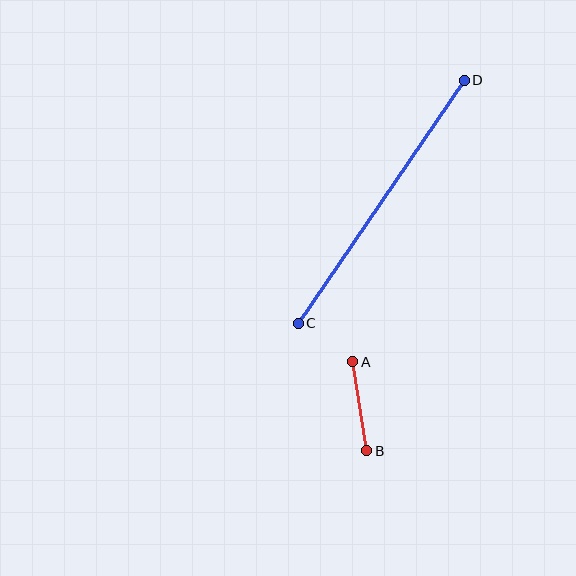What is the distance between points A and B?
The distance is approximately 90 pixels.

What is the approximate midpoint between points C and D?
The midpoint is at approximately (381, 202) pixels.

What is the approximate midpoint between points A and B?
The midpoint is at approximately (360, 406) pixels.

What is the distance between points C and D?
The distance is approximately 295 pixels.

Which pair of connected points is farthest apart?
Points C and D are farthest apart.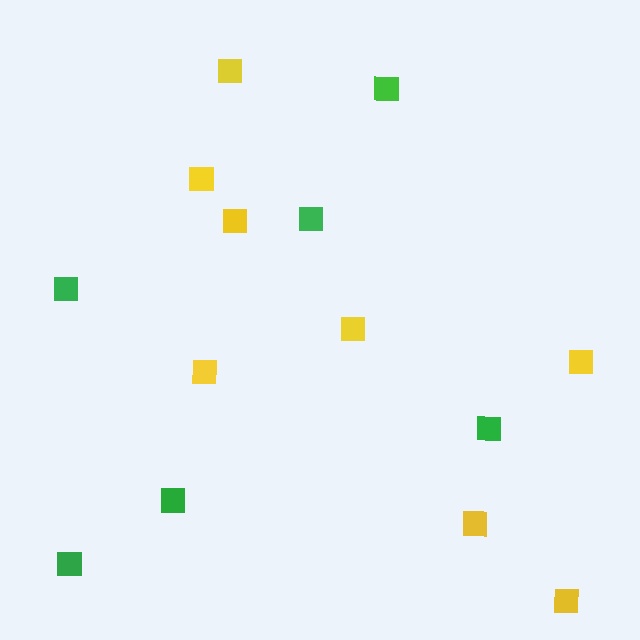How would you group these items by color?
There are 2 groups: one group of green squares (6) and one group of yellow squares (8).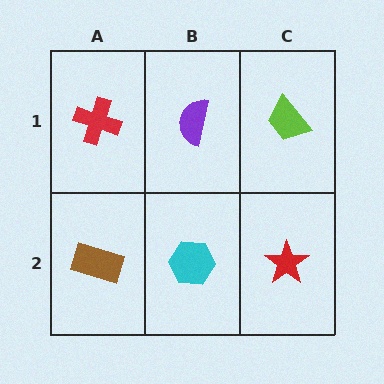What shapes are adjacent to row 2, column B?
A purple semicircle (row 1, column B), a brown rectangle (row 2, column A), a red star (row 2, column C).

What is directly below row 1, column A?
A brown rectangle.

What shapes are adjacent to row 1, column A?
A brown rectangle (row 2, column A), a purple semicircle (row 1, column B).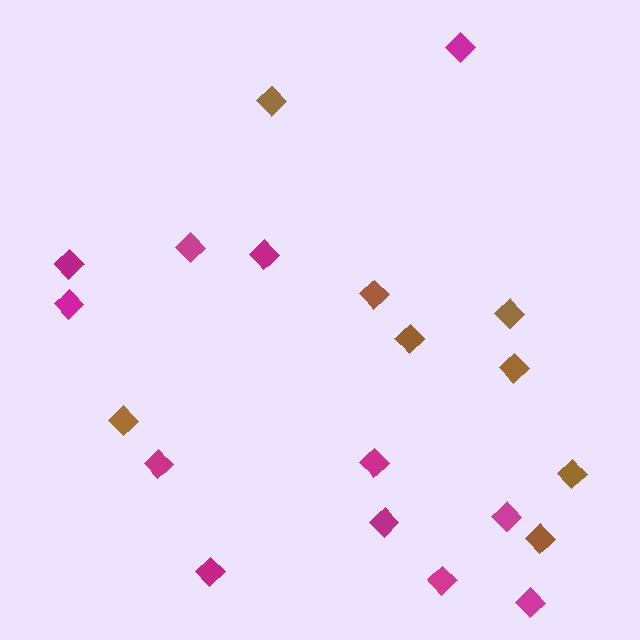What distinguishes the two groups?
There are 2 groups: one group of magenta diamonds (12) and one group of brown diamonds (8).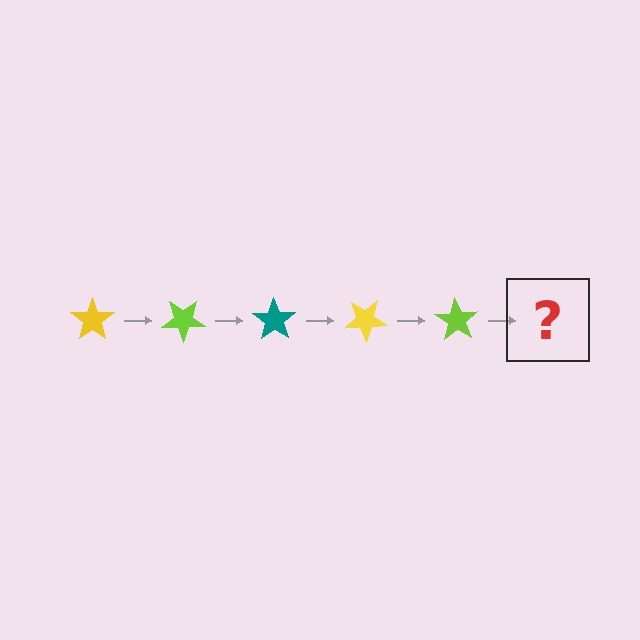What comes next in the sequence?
The next element should be a teal star, rotated 175 degrees from the start.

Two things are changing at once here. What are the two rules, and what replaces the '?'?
The two rules are that it rotates 35 degrees each step and the color cycles through yellow, lime, and teal. The '?' should be a teal star, rotated 175 degrees from the start.